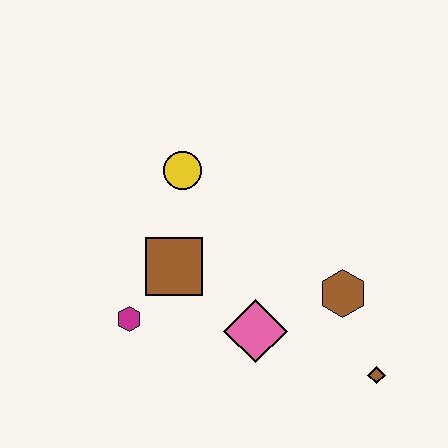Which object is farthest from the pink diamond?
The yellow circle is farthest from the pink diamond.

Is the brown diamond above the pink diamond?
No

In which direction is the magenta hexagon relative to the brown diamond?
The magenta hexagon is to the left of the brown diamond.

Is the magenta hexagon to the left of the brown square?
Yes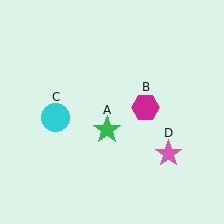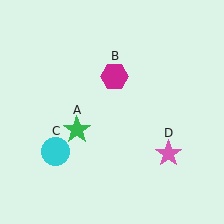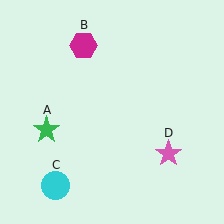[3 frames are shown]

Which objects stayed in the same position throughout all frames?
Pink star (object D) remained stationary.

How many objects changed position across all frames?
3 objects changed position: green star (object A), magenta hexagon (object B), cyan circle (object C).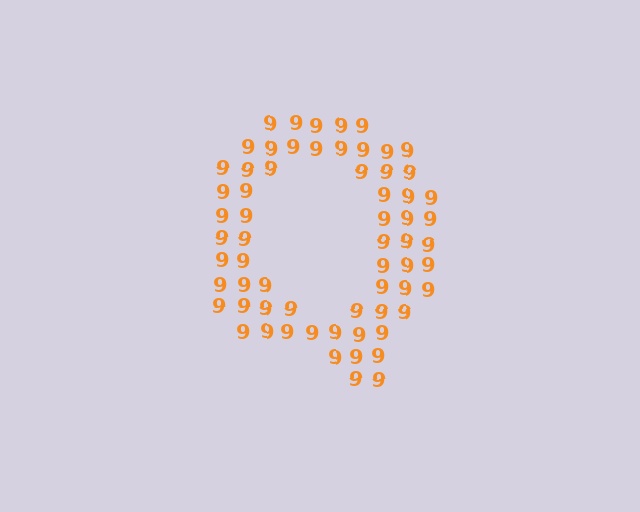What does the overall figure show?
The overall figure shows the letter Q.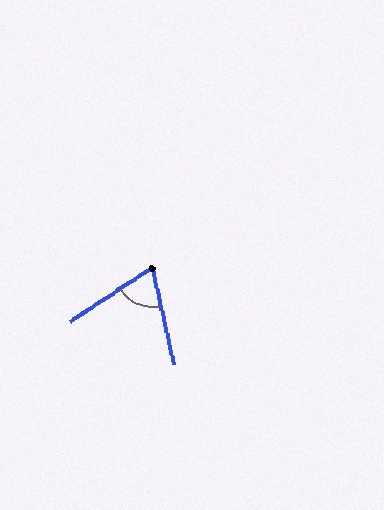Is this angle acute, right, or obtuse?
It is acute.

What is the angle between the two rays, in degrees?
Approximately 69 degrees.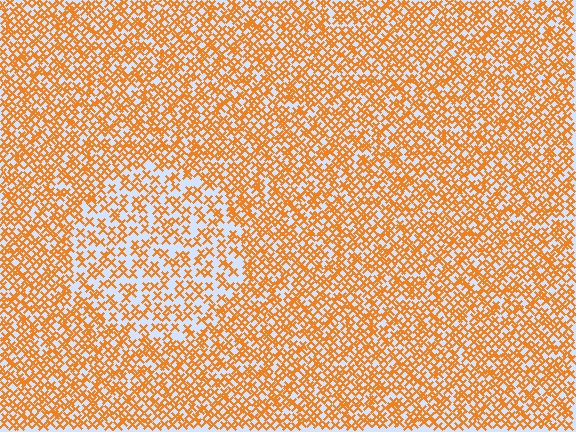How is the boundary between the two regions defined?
The boundary is defined by a change in element density (approximately 1.8x ratio). All elements are the same color, size, and shape.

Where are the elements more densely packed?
The elements are more densely packed outside the circle boundary.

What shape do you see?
I see a circle.